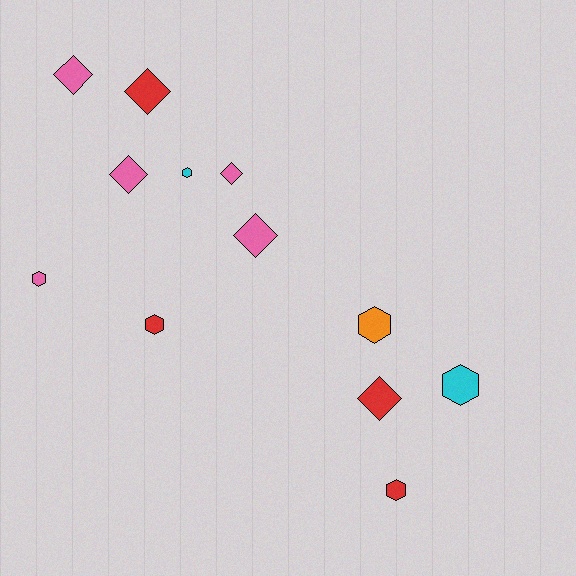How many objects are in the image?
There are 12 objects.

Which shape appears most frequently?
Hexagon, with 6 objects.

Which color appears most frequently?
Pink, with 5 objects.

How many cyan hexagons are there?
There are 2 cyan hexagons.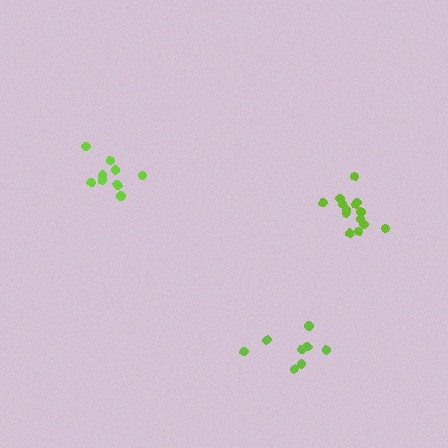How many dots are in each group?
Group 1: 9 dots, Group 2: 14 dots, Group 3: 8 dots (31 total).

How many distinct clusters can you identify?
There are 3 distinct clusters.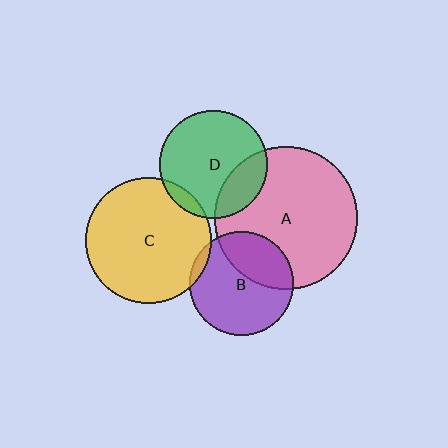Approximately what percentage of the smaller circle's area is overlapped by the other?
Approximately 10%.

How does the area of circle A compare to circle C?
Approximately 1.3 times.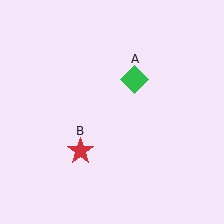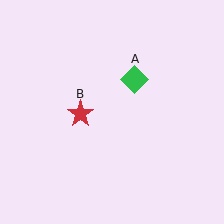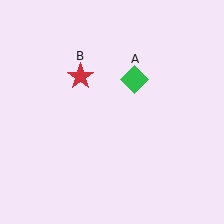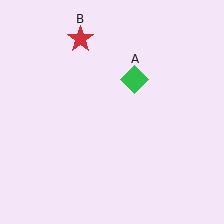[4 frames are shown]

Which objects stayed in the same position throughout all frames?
Green diamond (object A) remained stationary.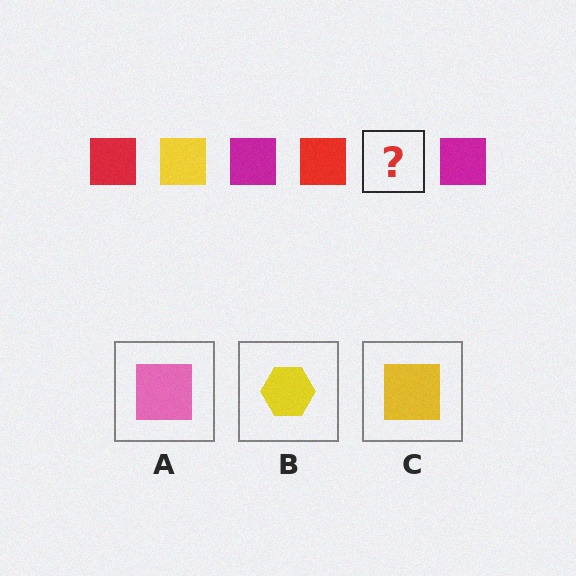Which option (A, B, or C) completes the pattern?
C.